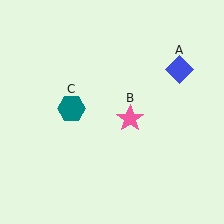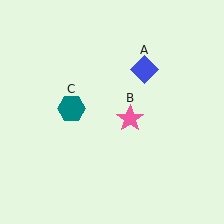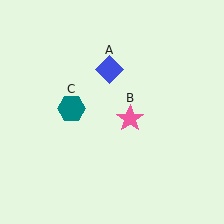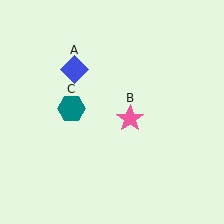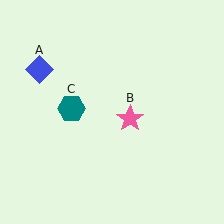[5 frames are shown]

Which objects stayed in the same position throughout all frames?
Pink star (object B) and teal hexagon (object C) remained stationary.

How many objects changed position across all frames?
1 object changed position: blue diamond (object A).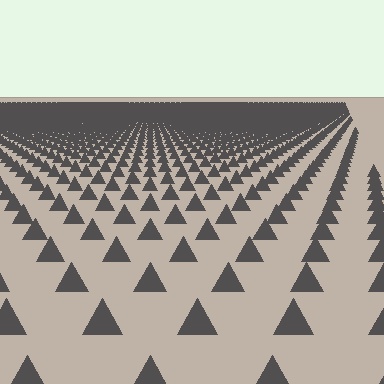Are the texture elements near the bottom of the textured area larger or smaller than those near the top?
Larger. Near the bottom, elements are closer to the viewer and appear at a bigger on-screen size.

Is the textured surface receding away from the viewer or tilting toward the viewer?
The surface is receding away from the viewer. Texture elements get smaller and denser toward the top.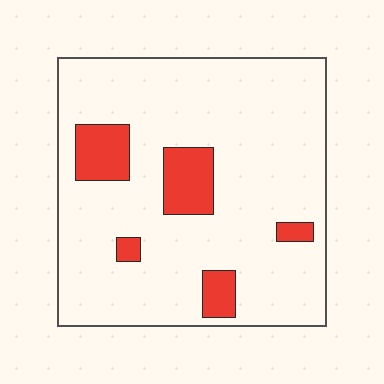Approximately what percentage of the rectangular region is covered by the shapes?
Approximately 15%.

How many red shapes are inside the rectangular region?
5.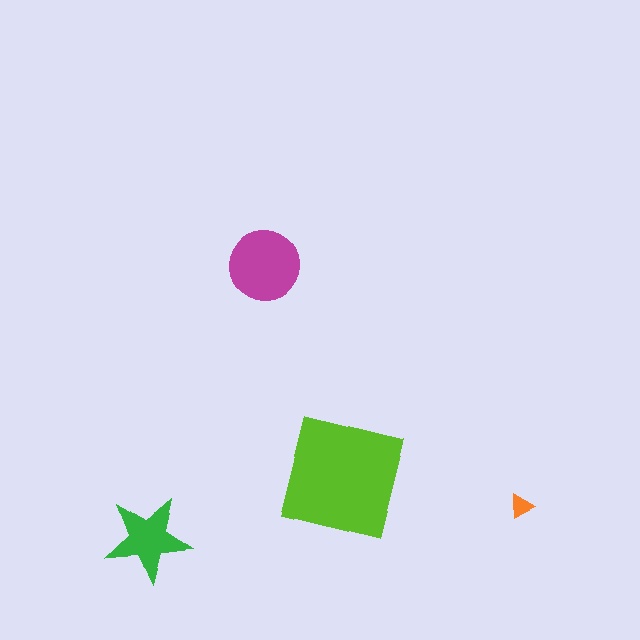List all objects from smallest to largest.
The orange triangle, the green star, the magenta circle, the lime square.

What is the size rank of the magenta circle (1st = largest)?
2nd.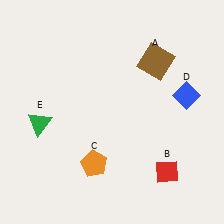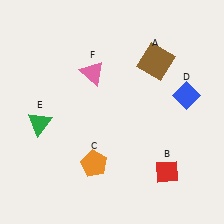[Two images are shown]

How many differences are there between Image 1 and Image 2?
There is 1 difference between the two images.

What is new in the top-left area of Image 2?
A pink triangle (F) was added in the top-left area of Image 2.